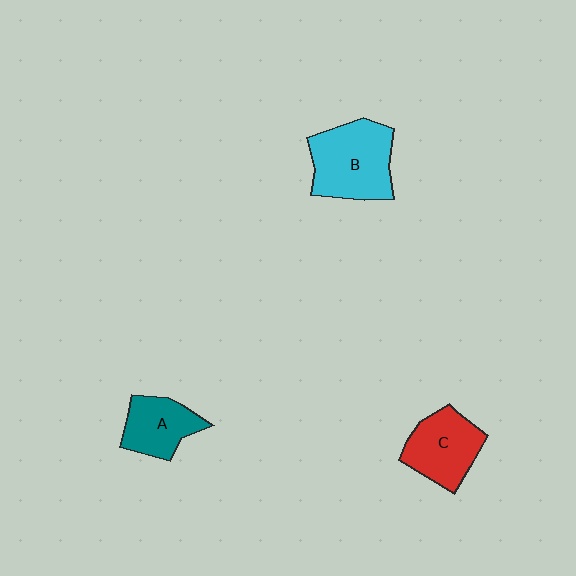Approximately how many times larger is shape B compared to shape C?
Approximately 1.3 times.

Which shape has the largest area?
Shape B (cyan).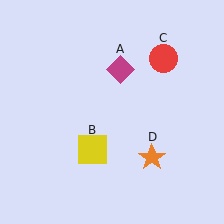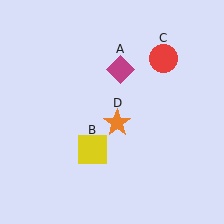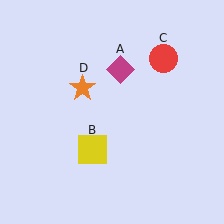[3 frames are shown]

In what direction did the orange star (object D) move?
The orange star (object D) moved up and to the left.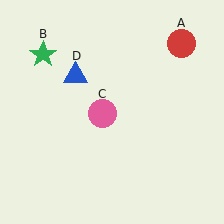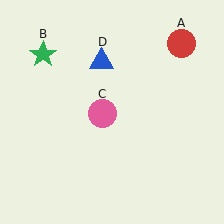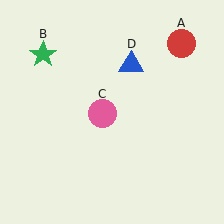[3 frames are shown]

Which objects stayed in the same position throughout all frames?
Red circle (object A) and green star (object B) and pink circle (object C) remained stationary.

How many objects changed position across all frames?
1 object changed position: blue triangle (object D).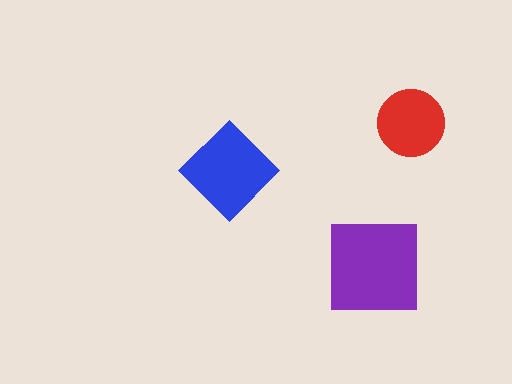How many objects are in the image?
There are 3 objects in the image.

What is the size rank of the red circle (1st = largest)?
3rd.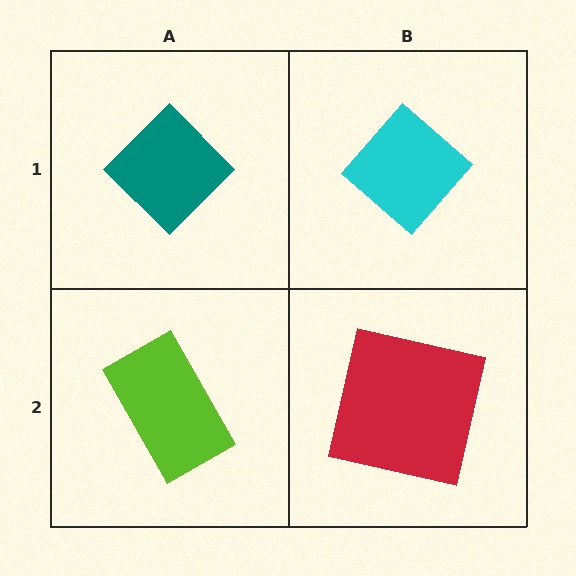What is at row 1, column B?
A cyan diamond.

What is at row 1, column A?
A teal diamond.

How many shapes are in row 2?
2 shapes.